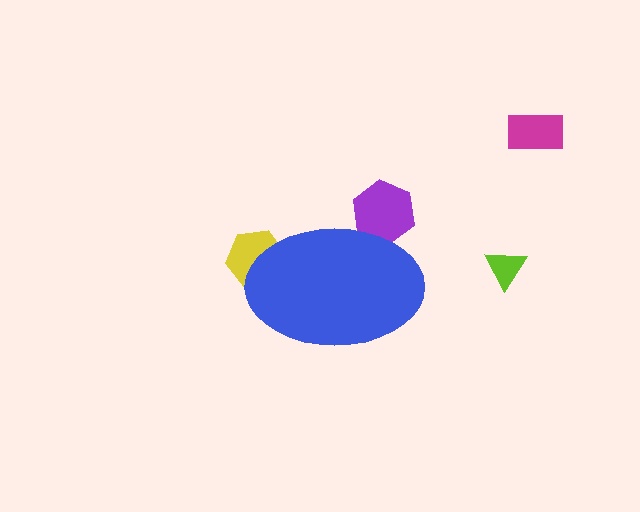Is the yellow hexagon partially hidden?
Yes, the yellow hexagon is partially hidden behind the blue ellipse.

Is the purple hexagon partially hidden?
Yes, the purple hexagon is partially hidden behind the blue ellipse.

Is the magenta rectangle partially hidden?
No, the magenta rectangle is fully visible.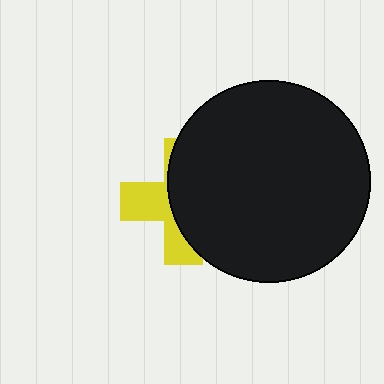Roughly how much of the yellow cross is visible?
A small part of it is visible (roughly 40%).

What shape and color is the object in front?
The object in front is a black circle.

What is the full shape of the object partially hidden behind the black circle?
The partially hidden object is a yellow cross.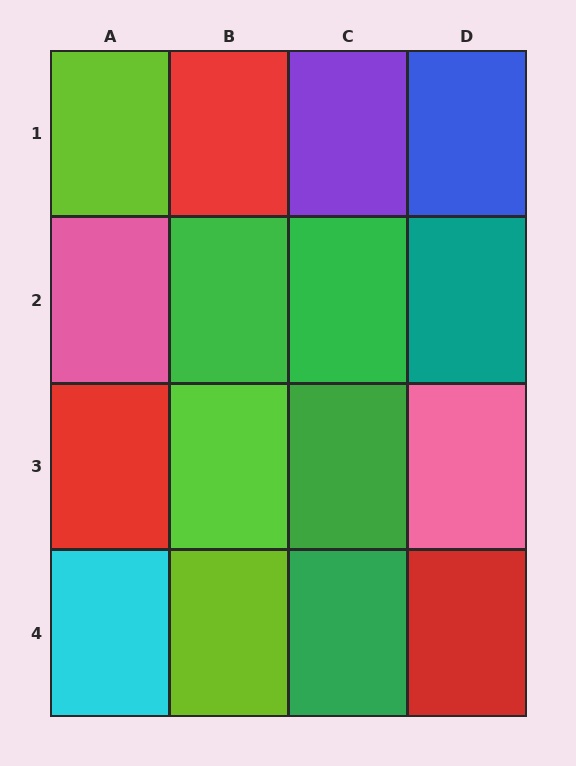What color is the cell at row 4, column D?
Red.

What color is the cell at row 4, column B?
Lime.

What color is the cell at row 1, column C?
Purple.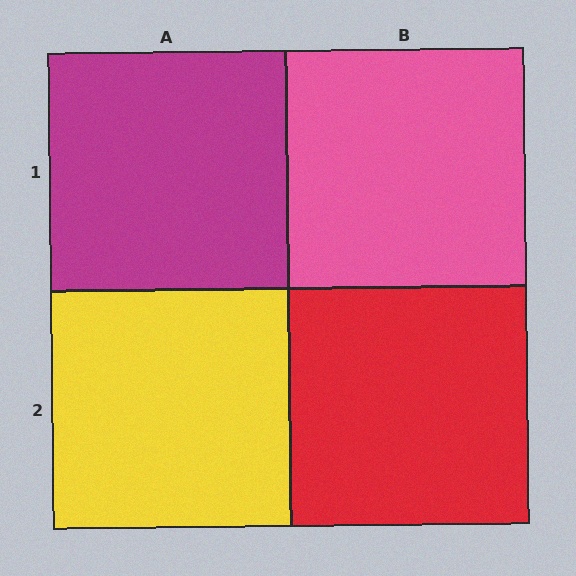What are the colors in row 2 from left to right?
Yellow, red.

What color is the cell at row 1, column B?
Pink.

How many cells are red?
1 cell is red.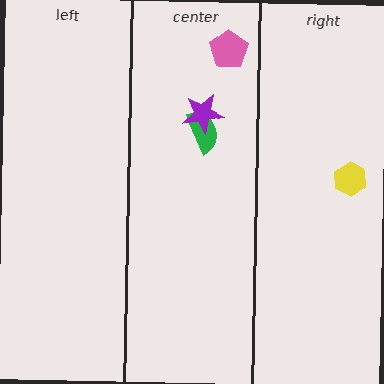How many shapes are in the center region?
3.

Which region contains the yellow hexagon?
The right region.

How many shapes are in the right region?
1.